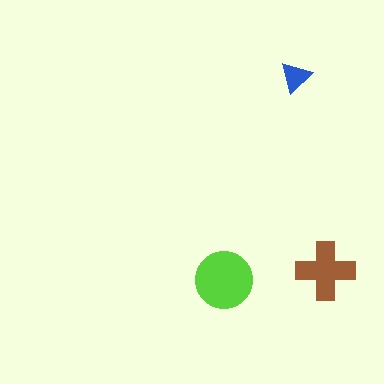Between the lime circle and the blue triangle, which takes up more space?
The lime circle.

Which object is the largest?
The lime circle.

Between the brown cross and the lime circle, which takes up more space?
The lime circle.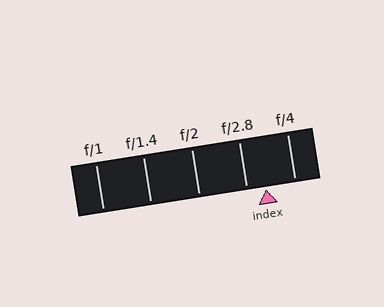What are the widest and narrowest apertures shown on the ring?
The widest aperture shown is f/1 and the narrowest is f/4.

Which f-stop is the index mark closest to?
The index mark is closest to f/2.8.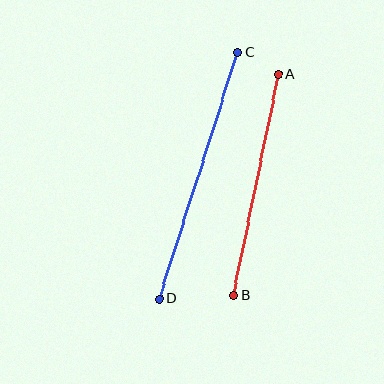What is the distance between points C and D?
The distance is approximately 258 pixels.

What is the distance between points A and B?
The distance is approximately 226 pixels.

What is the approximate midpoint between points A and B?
The midpoint is at approximately (256, 185) pixels.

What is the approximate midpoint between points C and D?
The midpoint is at approximately (198, 176) pixels.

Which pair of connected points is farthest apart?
Points C and D are farthest apart.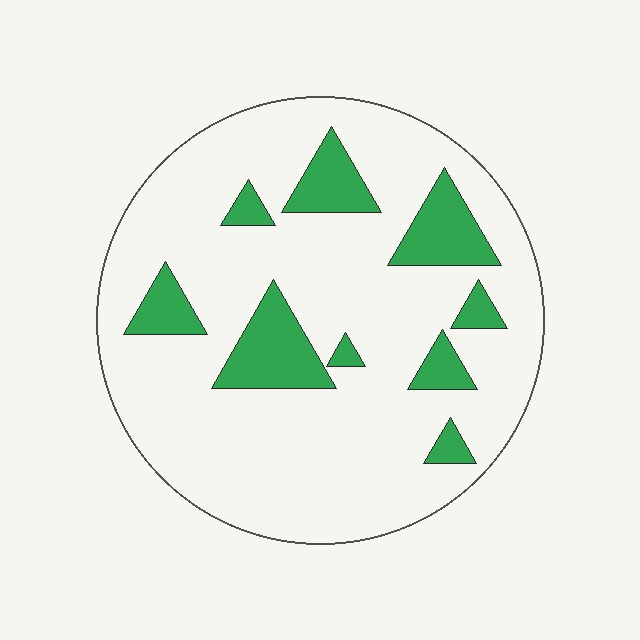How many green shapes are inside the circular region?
9.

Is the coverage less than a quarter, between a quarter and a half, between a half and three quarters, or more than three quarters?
Less than a quarter.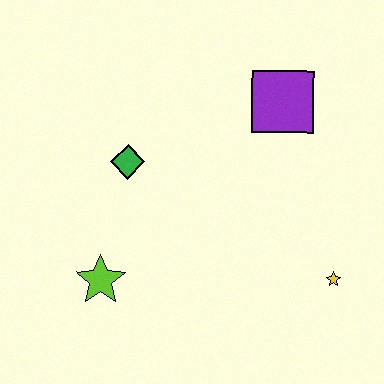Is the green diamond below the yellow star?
No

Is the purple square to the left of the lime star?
No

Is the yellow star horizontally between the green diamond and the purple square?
No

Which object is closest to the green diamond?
The lime star is closest to the green diamond.